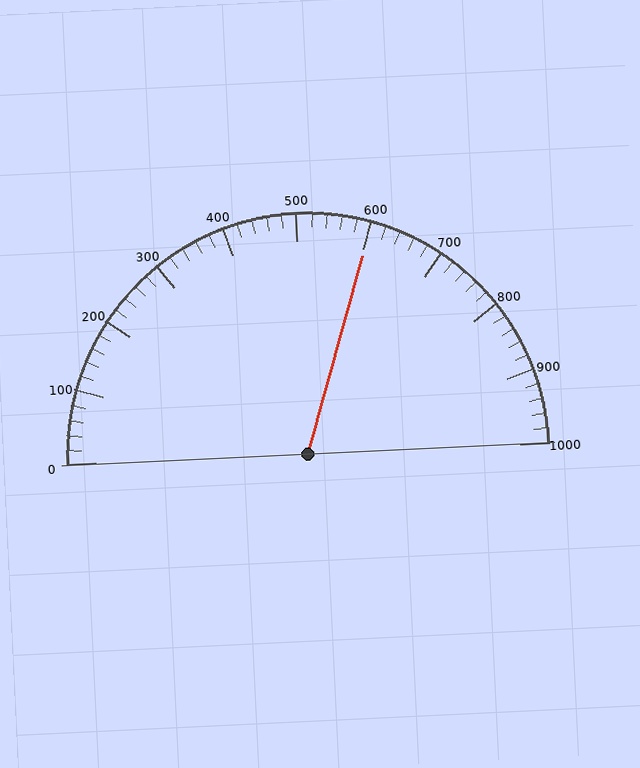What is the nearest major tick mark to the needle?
The nearest major tick mark is 600.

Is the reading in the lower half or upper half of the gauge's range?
The reading is in the upper half of the range (0 to 1000).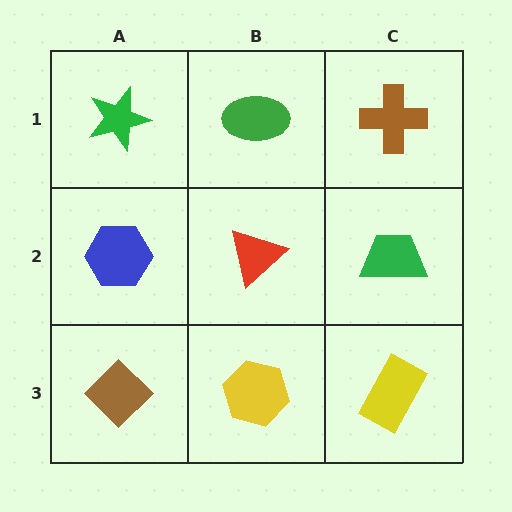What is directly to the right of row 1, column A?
A green ellipse.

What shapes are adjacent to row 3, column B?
A red triangle (row 2, column B), a brown diamond (row 3, column A), a yellow rectangle (row 3, column C).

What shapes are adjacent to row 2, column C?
A brown cross (row 1, column C), a yellow rectangle (row 3, column C), a red triangle (row 2, column B).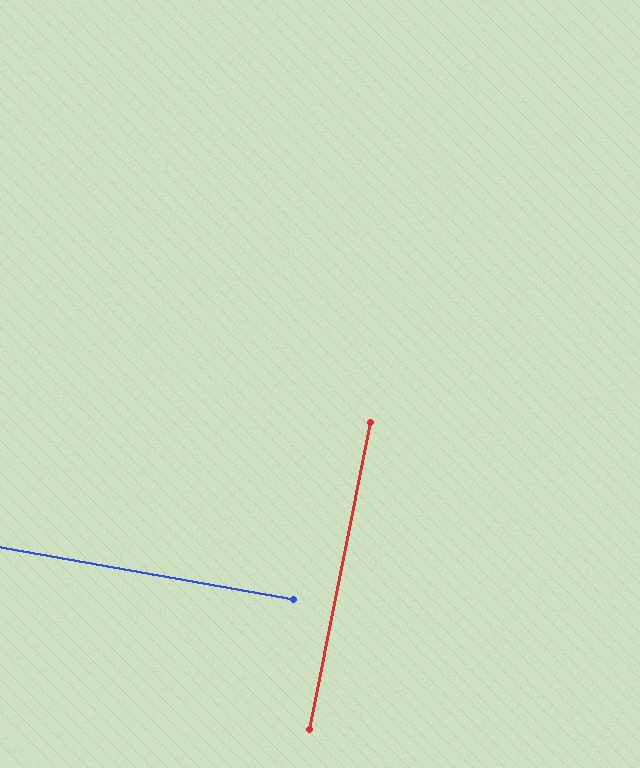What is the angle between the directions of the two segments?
Approximately 89 degrees.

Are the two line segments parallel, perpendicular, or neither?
Perpendicular — they meet at approximately 89°.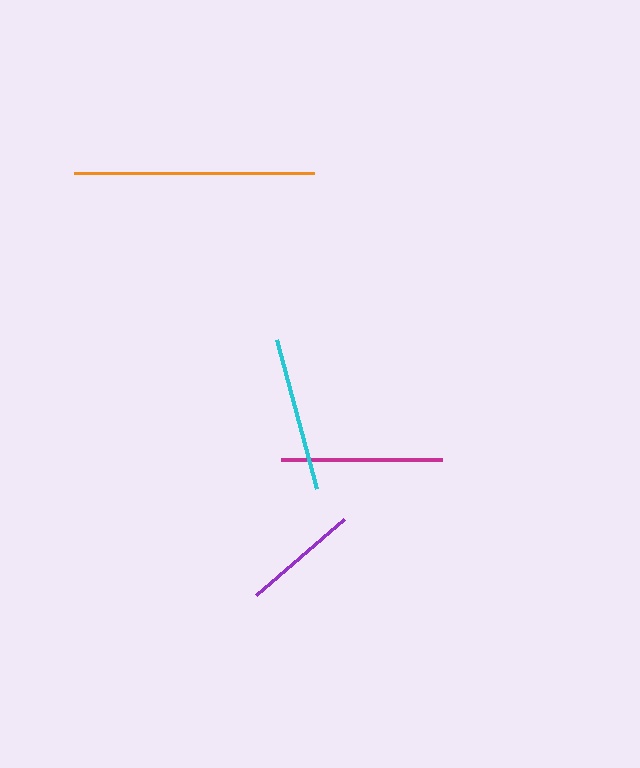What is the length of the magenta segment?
The magenta segment is approximately 161 pixels long.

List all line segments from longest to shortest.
From longest to shortest: orange, magenta, cyan, purple.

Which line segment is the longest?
The orange line is the longest at approximately 241 pixels.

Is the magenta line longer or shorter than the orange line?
The orange line is longer than the magenta line.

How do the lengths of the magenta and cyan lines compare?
The magenta and cyan lines are approximately the same length.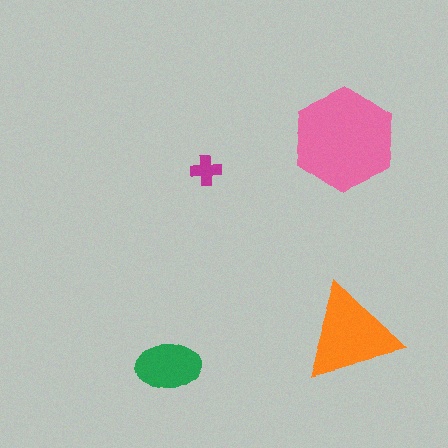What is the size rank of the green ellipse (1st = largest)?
3rd.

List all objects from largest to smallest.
The pink hexagon, the orange triangle, the green ellipse, the magenta cross.